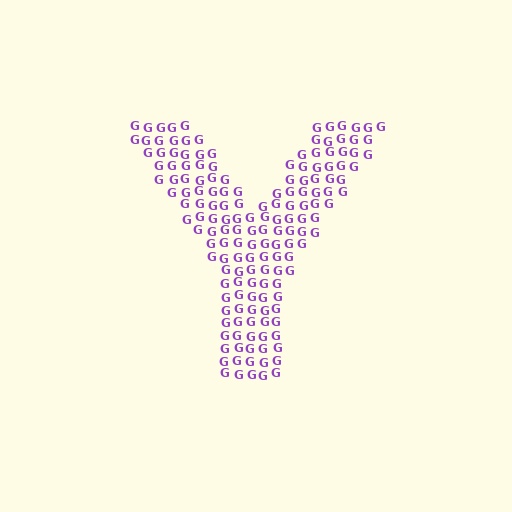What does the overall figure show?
The overall figure shows the letter Y.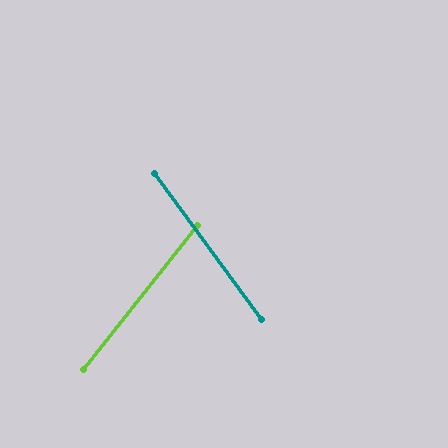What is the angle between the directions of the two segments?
Approximately 75 degrees.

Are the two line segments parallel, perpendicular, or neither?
Neither parallel nor perpendicular — they differ by about 75°.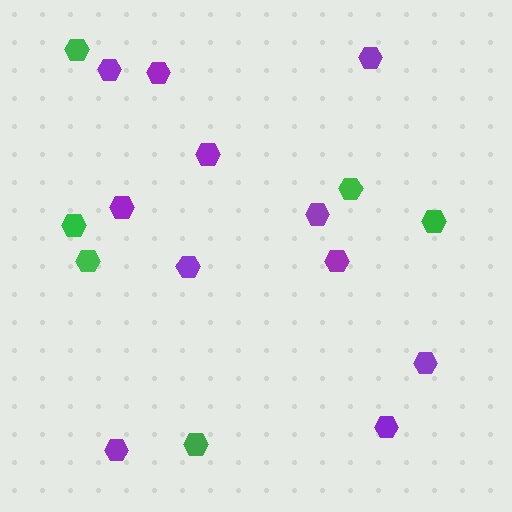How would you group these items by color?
There are 2 groups: one group of green hexagons (6) and one group of purple hexagons (11).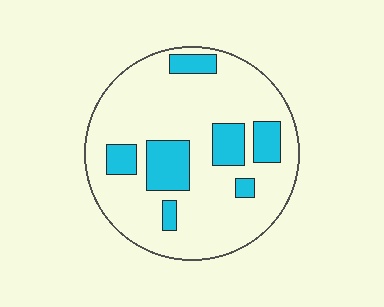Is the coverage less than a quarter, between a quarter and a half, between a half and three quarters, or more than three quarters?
Less than a quarter.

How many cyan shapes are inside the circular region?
7.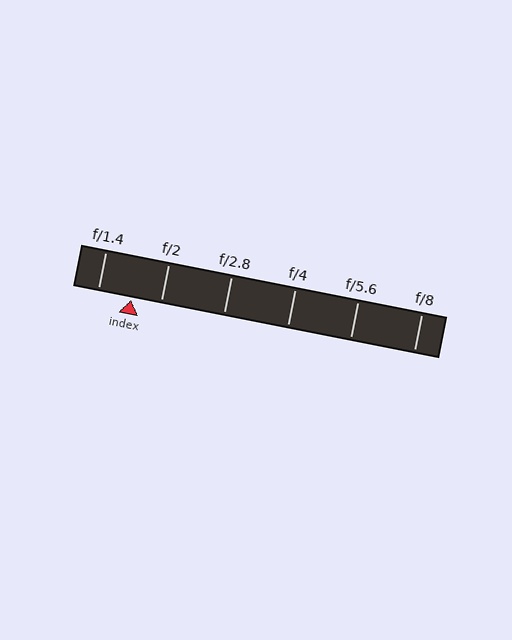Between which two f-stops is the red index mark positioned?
The index mark is between f/1.4 and f/2.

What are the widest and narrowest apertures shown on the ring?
The widest aperture shown is f/1.4 and the narrowest is f/8.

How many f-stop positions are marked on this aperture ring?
There are 6 f-stop positions marked.